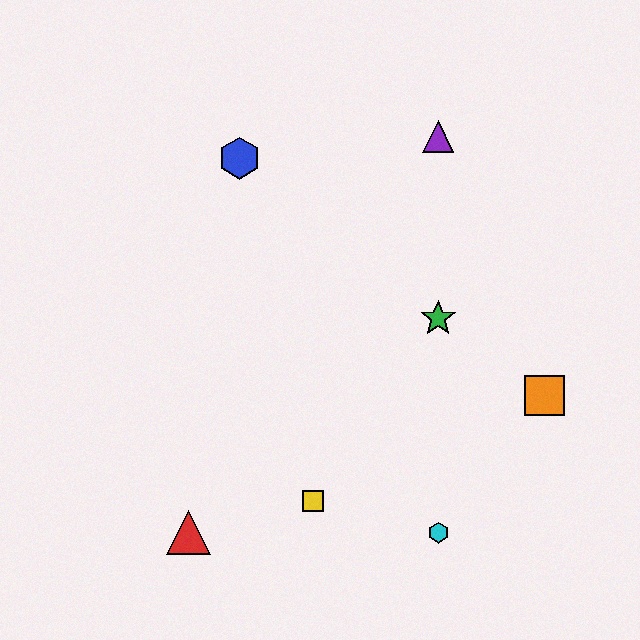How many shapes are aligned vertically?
3 shapes (the green star, the purple triangle, the cyan hexagon) are aligned vertically.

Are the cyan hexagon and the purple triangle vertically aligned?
Yes, both are at x≈438.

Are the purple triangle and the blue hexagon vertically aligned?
No, the purple triangle is at x≈438 and the blue hexagon is at x≈240.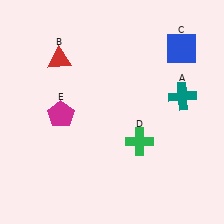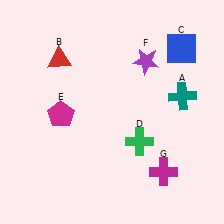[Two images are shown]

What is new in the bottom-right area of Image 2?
A magenta cross (G) was added in the bottom-right area of Image 2.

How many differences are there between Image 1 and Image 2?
There are 2 differences between the two images.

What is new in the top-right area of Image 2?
A purple star (F) was added in the top-right area of Image 2.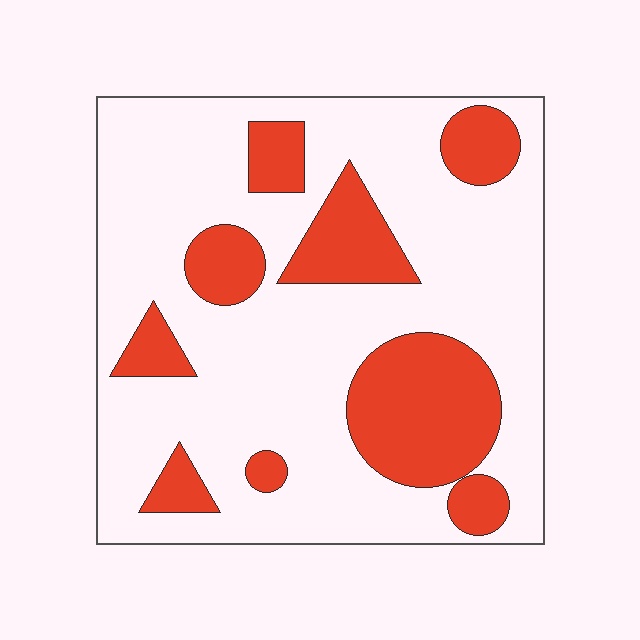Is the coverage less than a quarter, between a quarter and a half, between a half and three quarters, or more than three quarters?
Between a quarter and a half.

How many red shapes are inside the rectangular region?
9.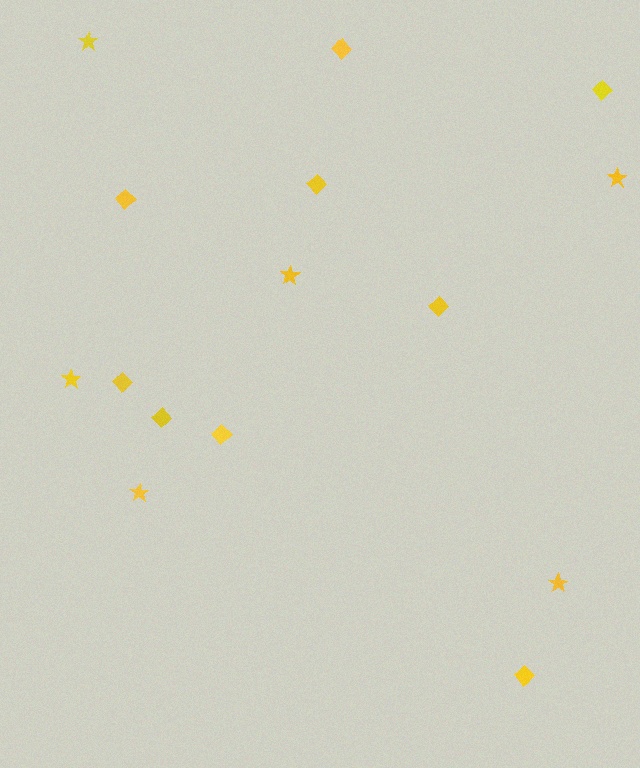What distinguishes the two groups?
There are 2 groups: one group of diamonds (9) and one group of stars (6).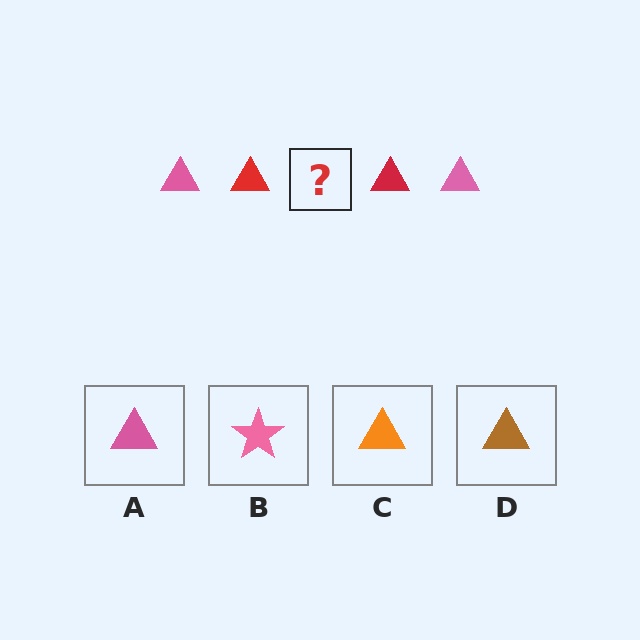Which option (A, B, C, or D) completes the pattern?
A.